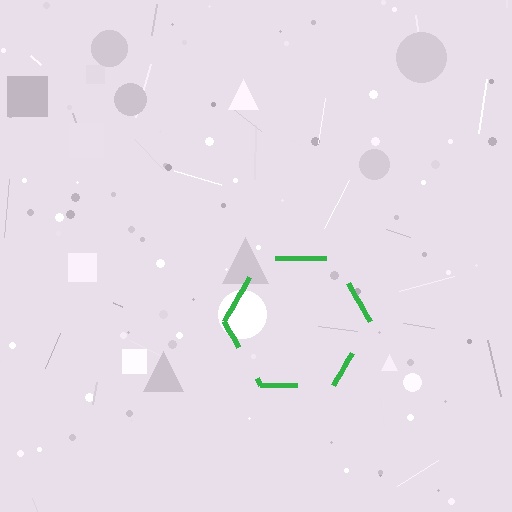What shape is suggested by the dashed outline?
The dashed outline suggests a hexagon.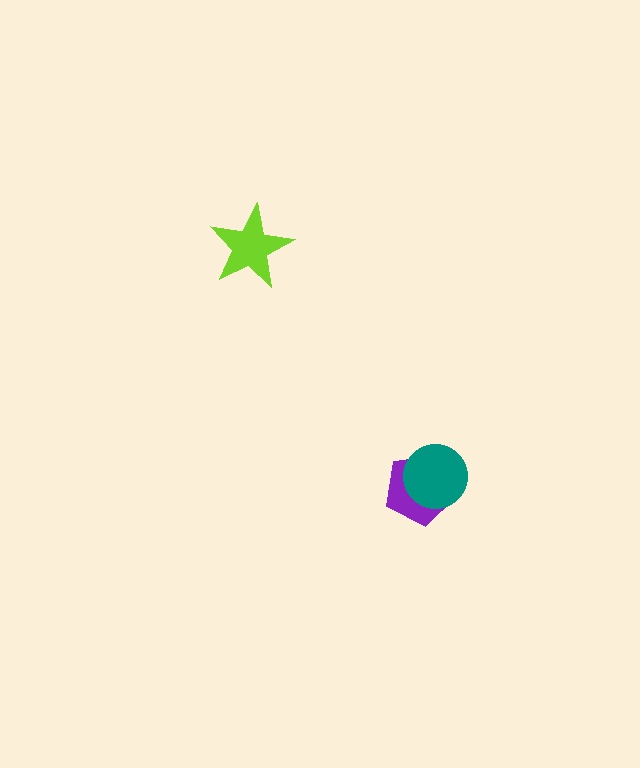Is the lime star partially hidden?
No, no other shape covers it.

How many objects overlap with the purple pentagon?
1 object overlaps with the purple pentagon.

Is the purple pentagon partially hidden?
Yes, it is partially covered by another shape.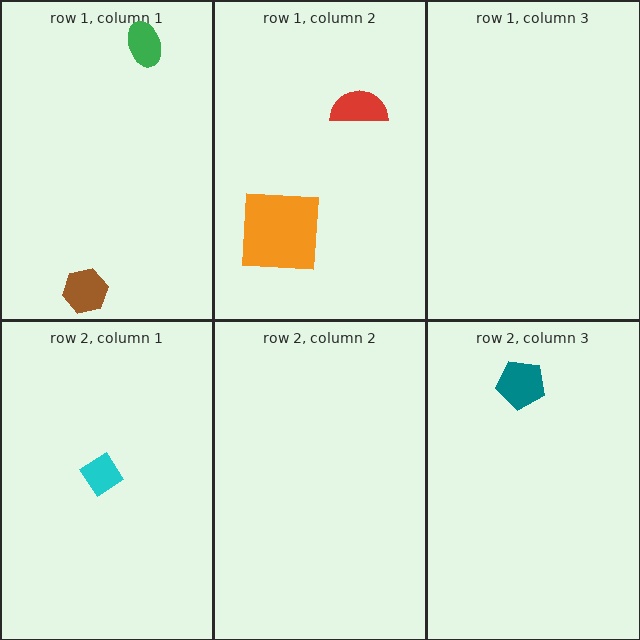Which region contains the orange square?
The row 1, column 2 region.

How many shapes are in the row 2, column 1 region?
1.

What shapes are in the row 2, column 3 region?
The teal pentagon.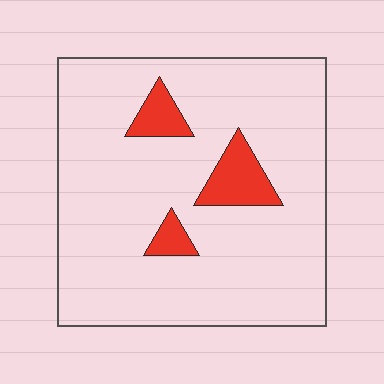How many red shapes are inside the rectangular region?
3.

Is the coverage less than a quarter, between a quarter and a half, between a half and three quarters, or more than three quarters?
Less than a quarter.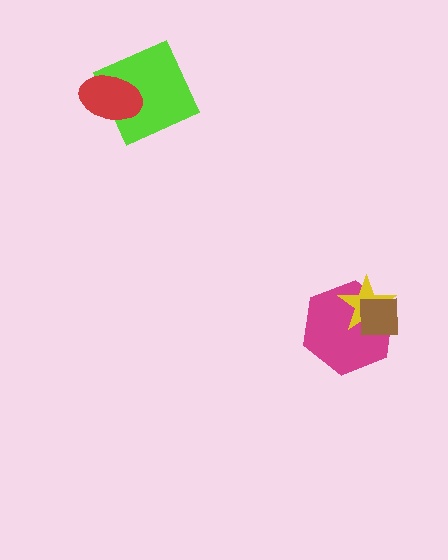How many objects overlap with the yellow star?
2 objects overlap with the yellow star.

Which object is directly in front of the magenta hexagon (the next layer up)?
The yellow star is directly in front of the magenta hexagon.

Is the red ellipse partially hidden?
No, no other shape covers it.